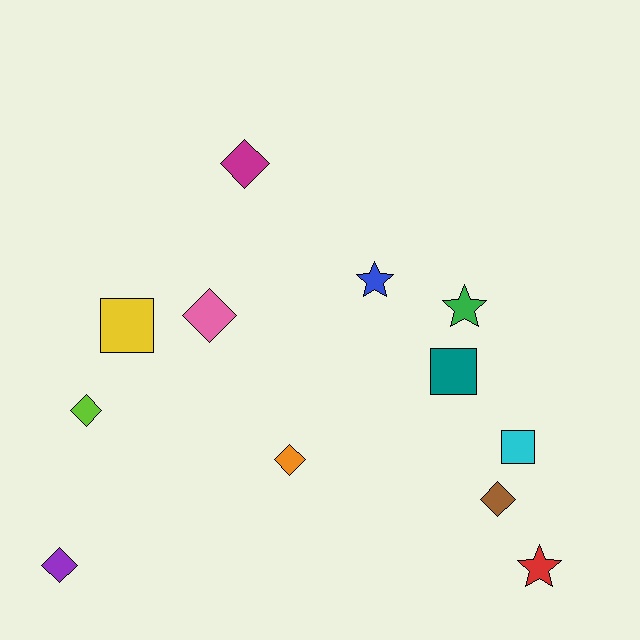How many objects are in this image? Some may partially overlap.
There are 12 objects.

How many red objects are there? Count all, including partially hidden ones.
There is 1 red object.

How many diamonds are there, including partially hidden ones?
There are 6 diamonds.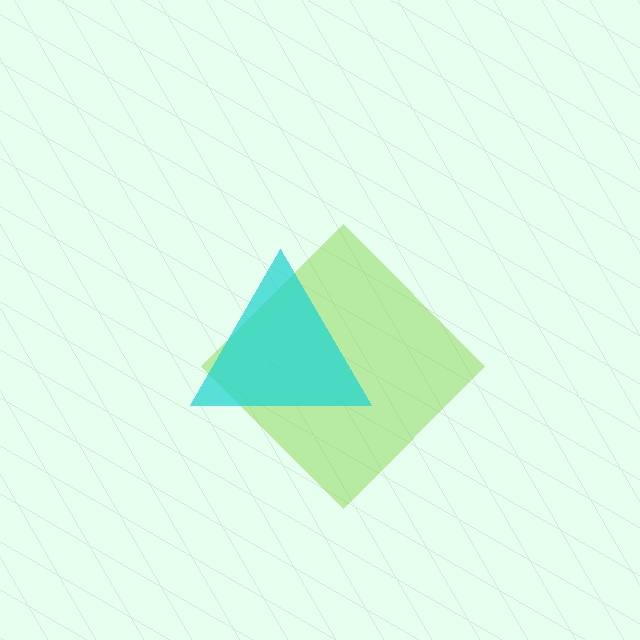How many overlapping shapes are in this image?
There are 2 overlapping shapes in the image.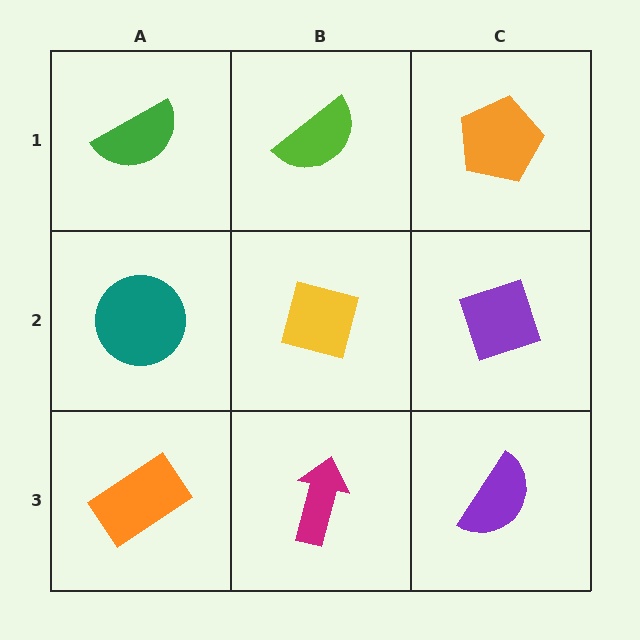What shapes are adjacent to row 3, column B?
A yellow square (row 2, column B), an orange rectangle (row 3, column A), a purple semicircle (row 3, column C).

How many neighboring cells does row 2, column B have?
4.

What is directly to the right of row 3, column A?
A magenta arrow.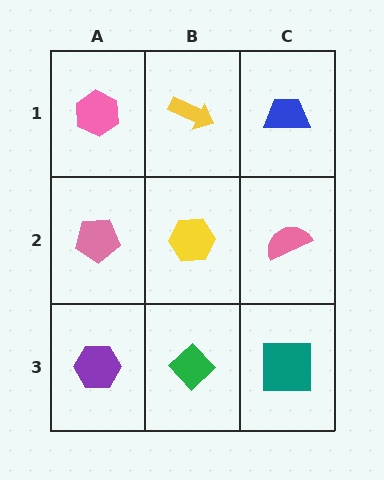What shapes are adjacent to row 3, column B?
A yellow hexagon (row 2, column B), a purple hexagon (row 3, column A), a teal square (row 3, column C).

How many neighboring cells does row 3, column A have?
2.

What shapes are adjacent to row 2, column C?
A blue trapezoid (row 1, column C), a teal square (row 3, column C), a yellow hexagon (row 2, column B).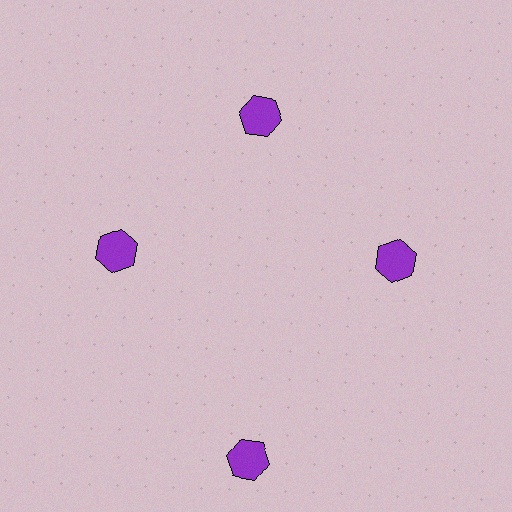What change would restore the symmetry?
The symmetry would be restored by moving it inward, back onto the ring so that all 4 hexagons sit at equal angles and equal distance from the center.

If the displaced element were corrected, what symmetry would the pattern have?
It would have 4-fold rotational symmetry — the pattern would map onto itself every 90 degrees.